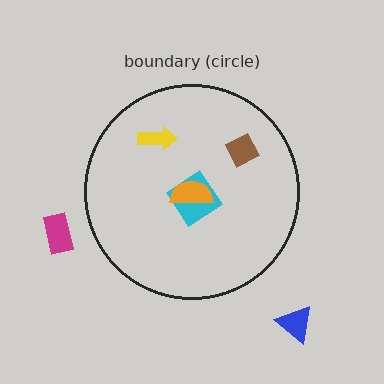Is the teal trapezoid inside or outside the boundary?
Inside.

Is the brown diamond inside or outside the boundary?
Inside.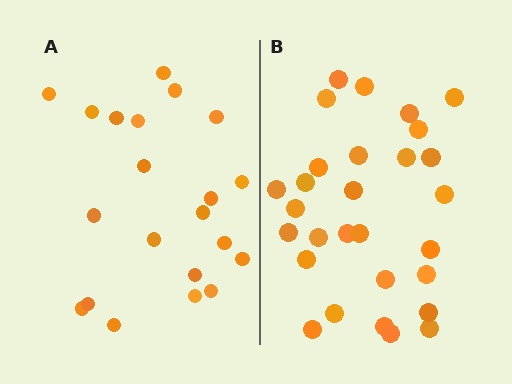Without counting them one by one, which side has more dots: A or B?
Region B (the right region) has more dots.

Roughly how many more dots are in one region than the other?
Region B has roughly 8 or so more dots than region A.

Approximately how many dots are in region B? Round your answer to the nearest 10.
About 30 dots. (The exact count is 29, which rounds to 30.)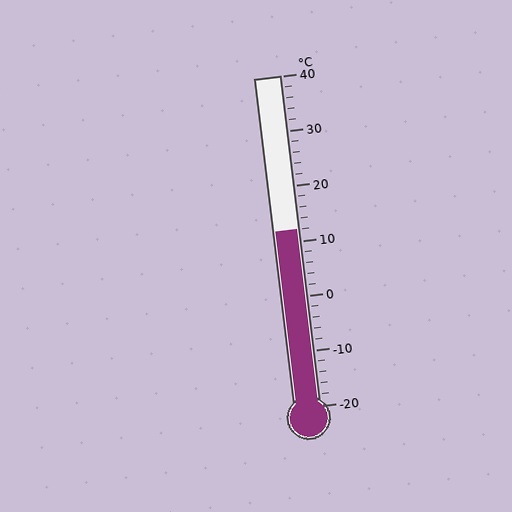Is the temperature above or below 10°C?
The temperature is above 10°C.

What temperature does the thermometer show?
The thermometer shows approximately 12°C.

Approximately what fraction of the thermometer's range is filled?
The thermometer is filled to approximately 55% of its range.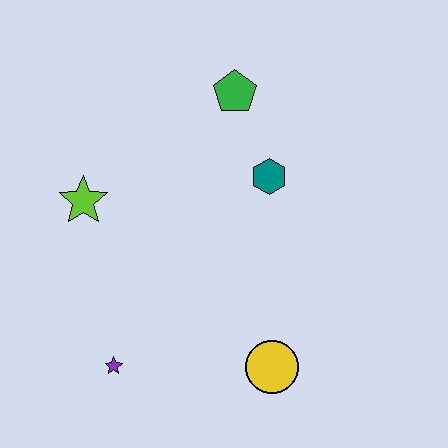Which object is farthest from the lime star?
The yellow circle is farthest from the lime star.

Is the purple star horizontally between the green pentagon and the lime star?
Yes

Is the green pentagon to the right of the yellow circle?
No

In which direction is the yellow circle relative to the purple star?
The yellow circle is to the right of the purple star.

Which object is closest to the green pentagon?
The teal hexagon is closest to the green pentagon.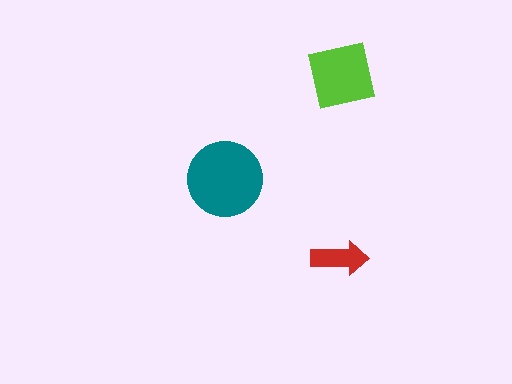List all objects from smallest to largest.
The red arrow, the lime square, the teal circle.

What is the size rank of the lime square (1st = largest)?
2nd.